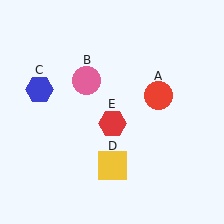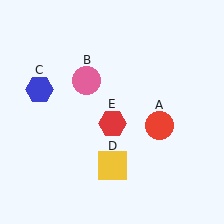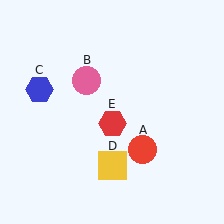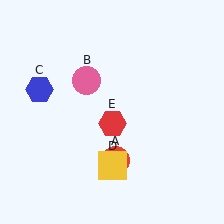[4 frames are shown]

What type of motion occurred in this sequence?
The red circle (object A) rotated clockwise around the center of the scene.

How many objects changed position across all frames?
1 object changed position: red circle (object A).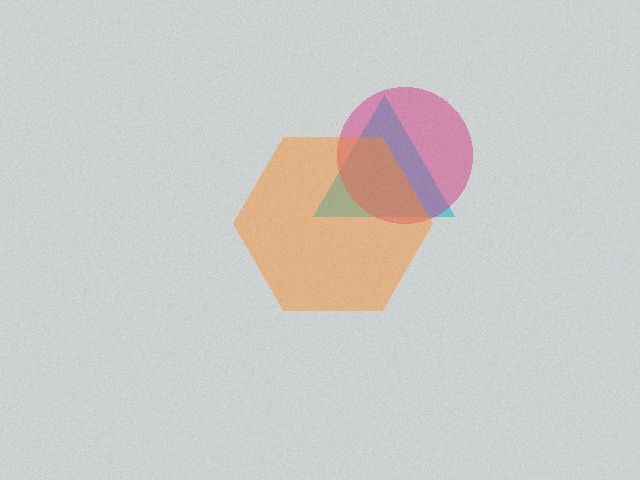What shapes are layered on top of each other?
The layered shapes are: a cyan triangle, a magenta circle, an orange hexagon.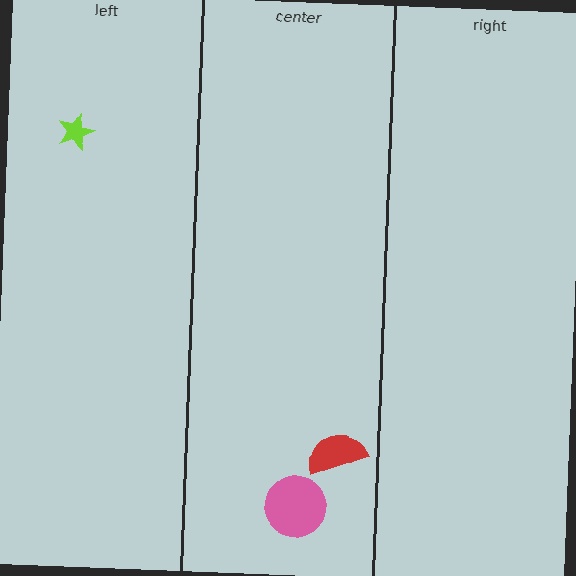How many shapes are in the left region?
1.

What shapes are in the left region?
The lime star.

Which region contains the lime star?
The left region.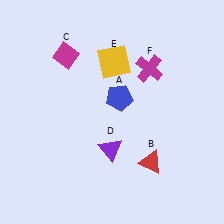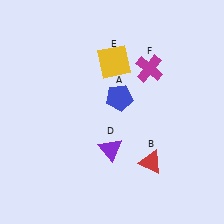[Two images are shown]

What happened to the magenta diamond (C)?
The magenta diamond (C) was removed in Image 2. It was in the top-left area of Image 1.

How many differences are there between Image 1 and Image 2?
There is 1 difference between the two images.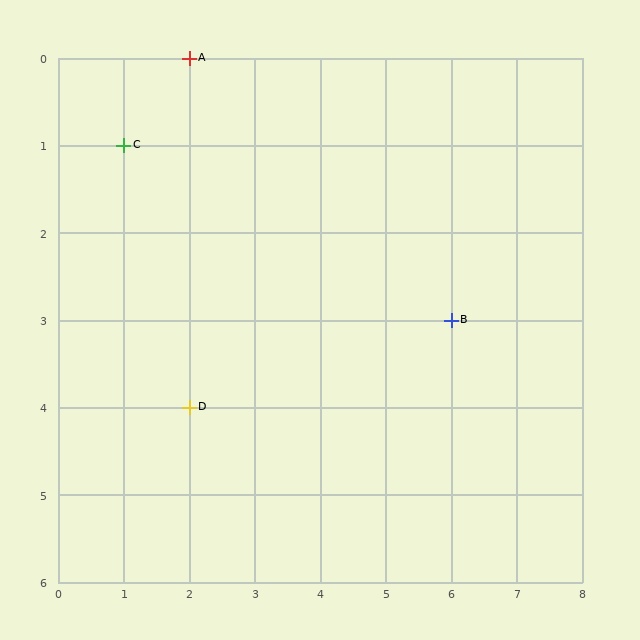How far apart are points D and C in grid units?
Points D and C are 1 column and 3 rows apart (about 3.2 grid units diagonally).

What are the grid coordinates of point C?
Point C is at grid coordinates (1, 1).